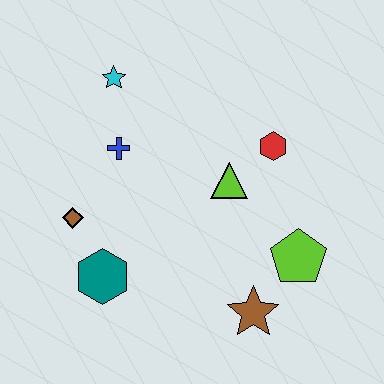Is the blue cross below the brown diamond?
No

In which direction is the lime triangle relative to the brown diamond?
The lime triangle is to the right of the brown diamond.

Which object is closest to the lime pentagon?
The brown star is closest to the lime pentagon.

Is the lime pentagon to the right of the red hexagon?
Yes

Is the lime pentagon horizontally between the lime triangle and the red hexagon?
No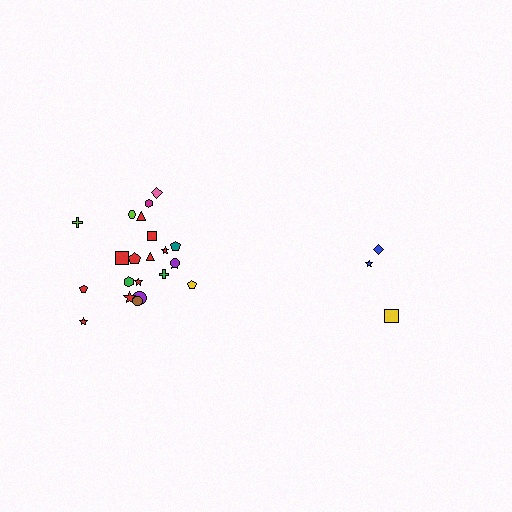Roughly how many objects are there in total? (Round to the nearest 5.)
Roughly 25 objects in total.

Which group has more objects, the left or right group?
The left group.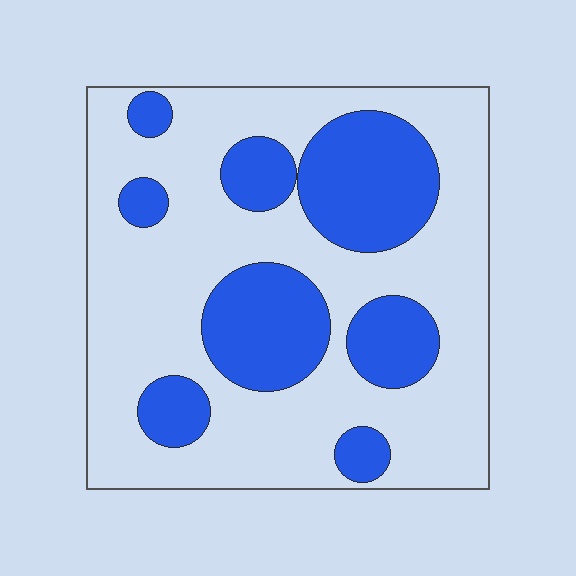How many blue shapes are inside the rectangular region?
8.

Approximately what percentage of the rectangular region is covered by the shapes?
Approximately 30%.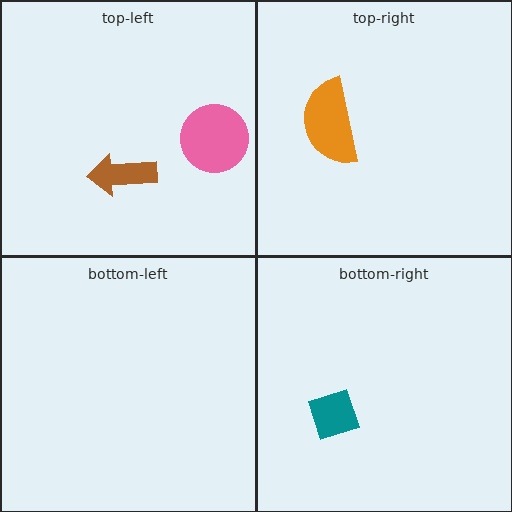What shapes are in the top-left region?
The brown arrow, the pink circle.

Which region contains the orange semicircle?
The top-right region.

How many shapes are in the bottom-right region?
1.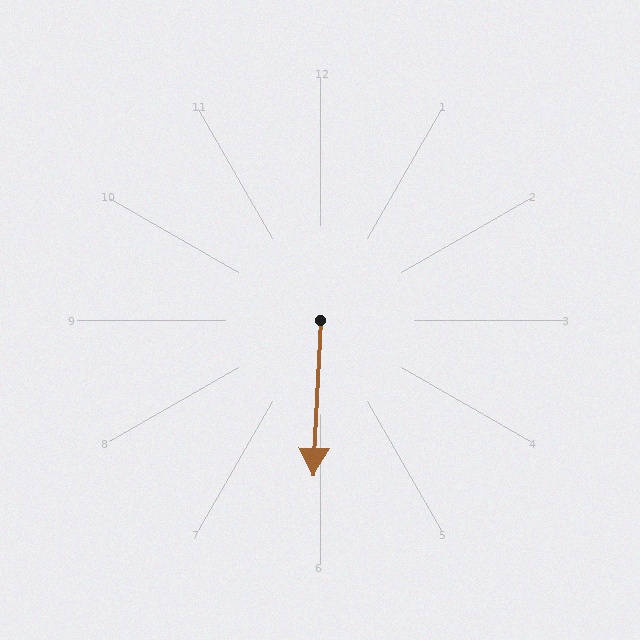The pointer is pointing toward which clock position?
Roughly 6 o'clock.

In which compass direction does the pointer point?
South.